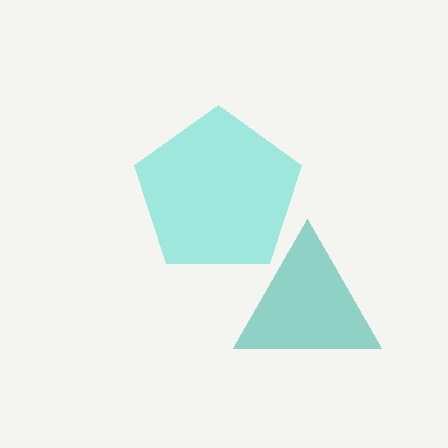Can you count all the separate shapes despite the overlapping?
Yes, there are 2 separate shapes.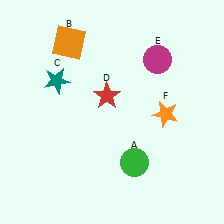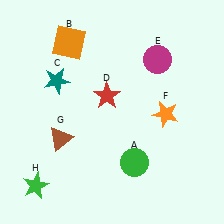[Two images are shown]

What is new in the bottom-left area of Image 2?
A green star (H) was added in the bottom-left area of Image 2.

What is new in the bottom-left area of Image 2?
A brown triangle (G) was added in the bottom-left area of Image 2.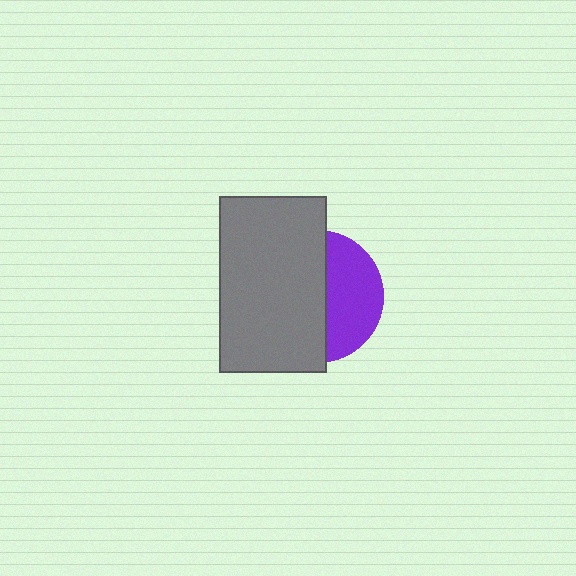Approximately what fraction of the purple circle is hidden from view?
Roughly 60% of the purple circle is hidden behind the gray rectangle.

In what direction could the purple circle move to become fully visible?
The purple circle could move right. That would shift it out from behind the gray rectangle entirely.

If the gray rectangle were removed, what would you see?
You would see the complete purple circle.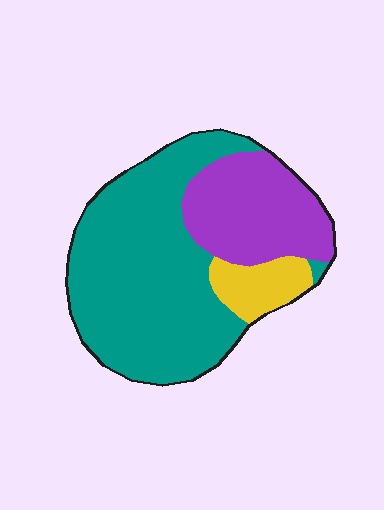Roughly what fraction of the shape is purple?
Purple takes up about one quarter (1/4) of the shape.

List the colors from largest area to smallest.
From largest to smallest: teal, purple, yellow.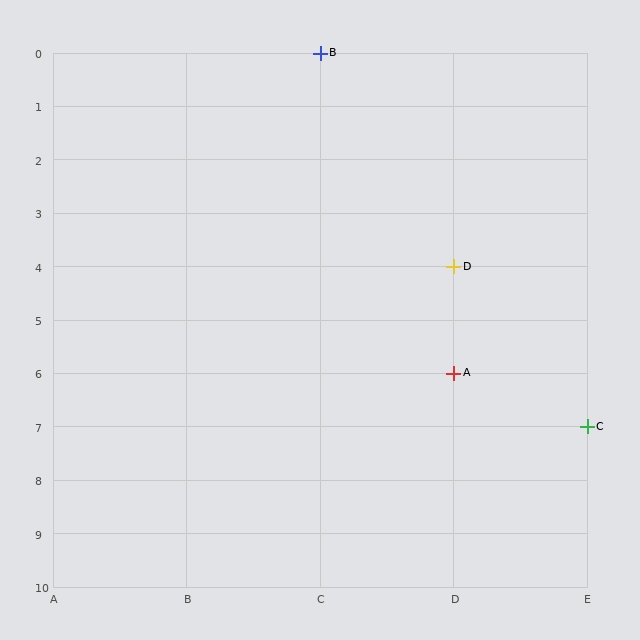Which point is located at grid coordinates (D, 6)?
Point A is at (D, 6).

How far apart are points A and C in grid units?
Points A and C are 1 column and 1 row apart (about 1.4 grid units diagonally).